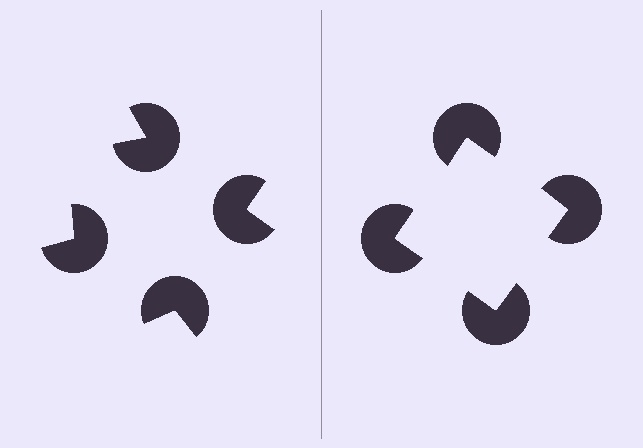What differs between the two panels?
The pac-man discs are positioned identically on both sides; only the wedge orientations differ. On the right they align to a square; on the left they are misaligned.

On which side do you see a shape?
An illusory square appears on the right side. On the left side the wedge cuts are rotated, so no coherent shape forms.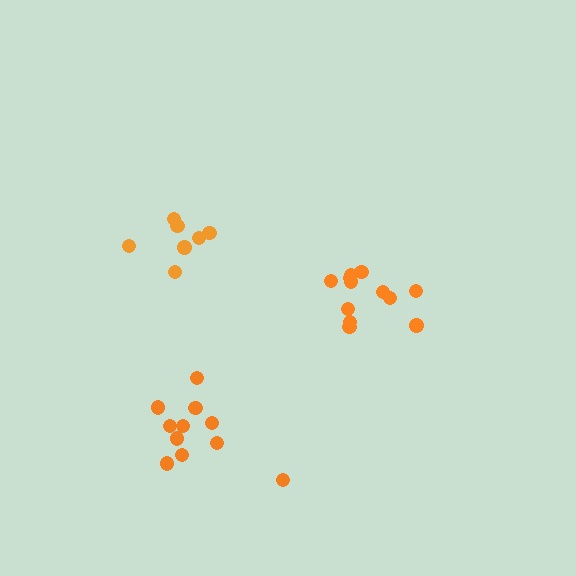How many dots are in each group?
Group 1: 12 dots, Group 2: 11 dots, Group 3: 7 dots (30 total).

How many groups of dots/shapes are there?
There are 3 groups.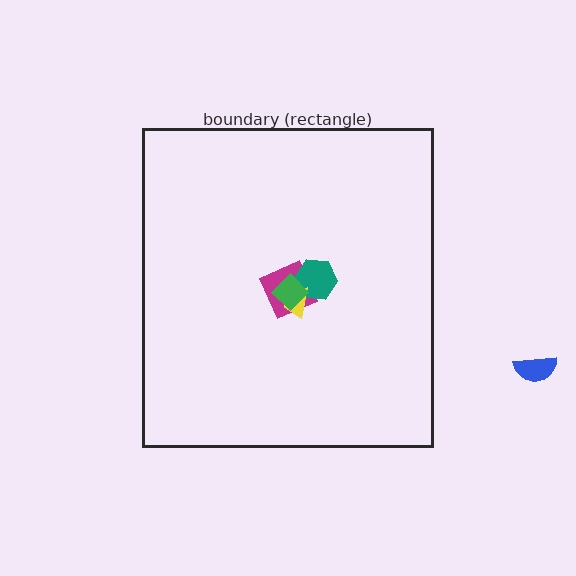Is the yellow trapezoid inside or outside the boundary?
Inside.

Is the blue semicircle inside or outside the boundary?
Outside.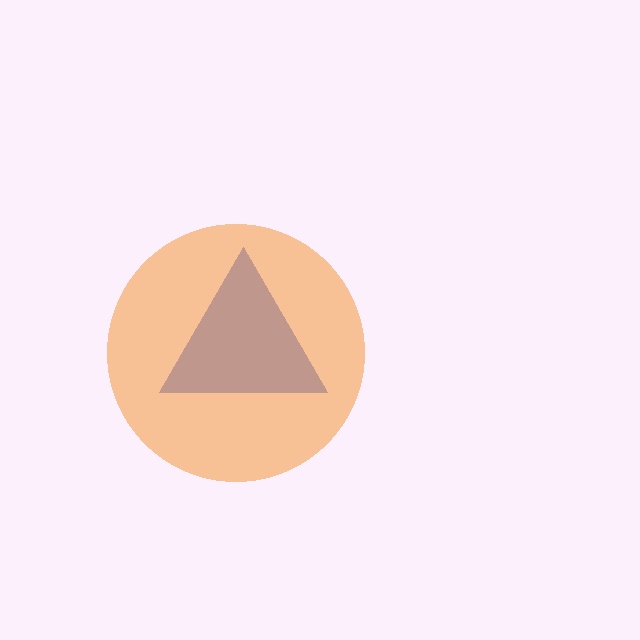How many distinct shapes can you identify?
There are 2 distinct shapes: a blue triangle, an orange circle.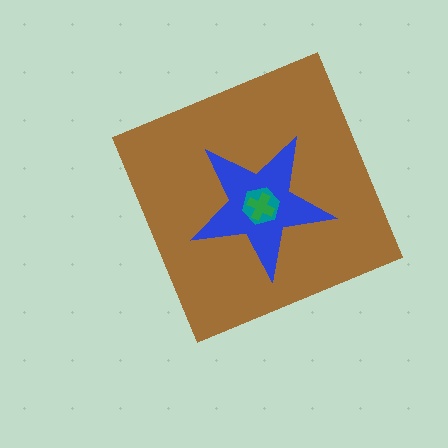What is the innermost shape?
The green cross.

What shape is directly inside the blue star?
The teal hexagon.